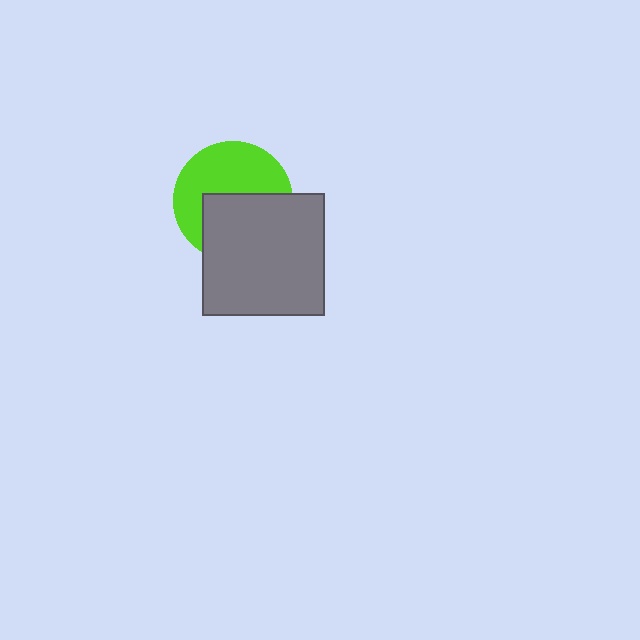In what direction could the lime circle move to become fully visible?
The lime circle could move up. That would shift it out from behind the gray square entirely.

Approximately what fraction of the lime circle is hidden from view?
Roughly 47% of the lime circle is hidden behind the gray square.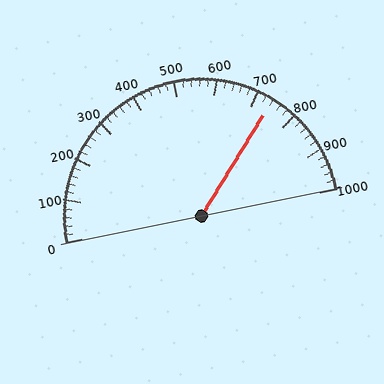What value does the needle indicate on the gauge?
The needle indicates approximately 740.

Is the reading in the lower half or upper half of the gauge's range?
The reading is in the upper half of the range (0 to 1000).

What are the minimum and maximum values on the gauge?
The gauge ranges from 0 to 1000.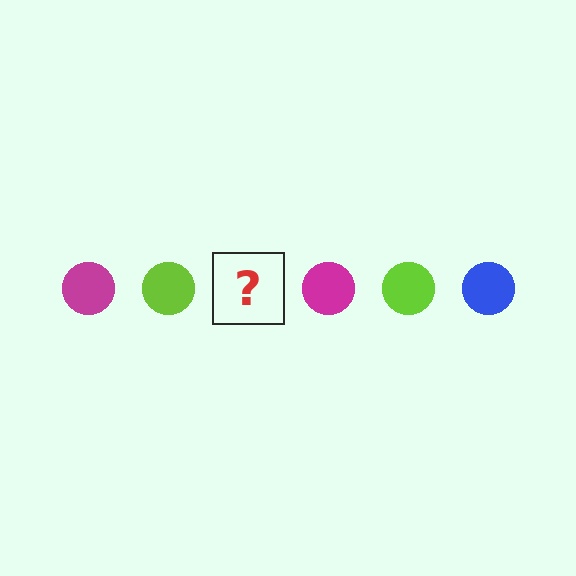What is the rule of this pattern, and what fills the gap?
The rule is that the pattern cycles through magenta, lime, blue circles. The gap should be filled with a blue circle.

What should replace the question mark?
The question mark should be replaced with a blue circle.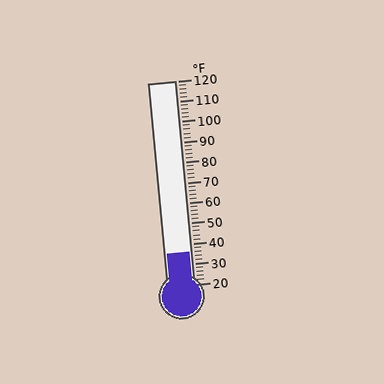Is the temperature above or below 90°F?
The temperature is below 90°F.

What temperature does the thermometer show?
The thermometer shows approximately 36°F.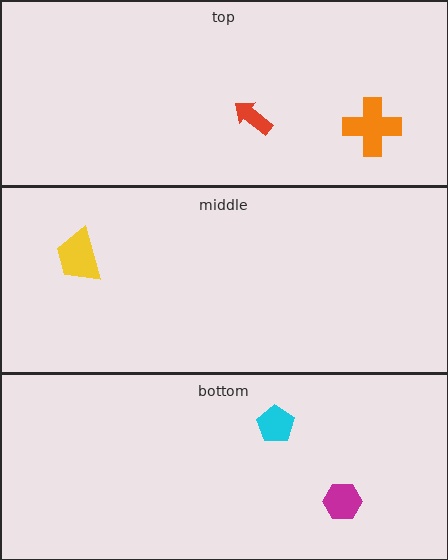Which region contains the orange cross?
The top region.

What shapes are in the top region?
The red arrow, the orange cross.